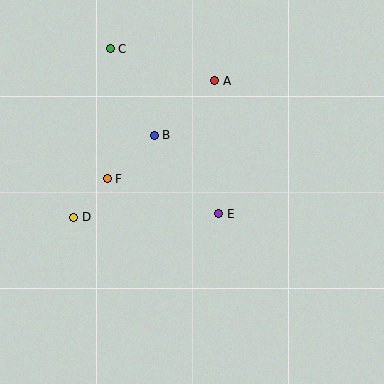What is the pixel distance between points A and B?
The distance between A and B is 81 pixels.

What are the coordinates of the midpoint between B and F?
The midpoint between B and F is at (131, 157).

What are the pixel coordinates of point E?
Point E is at (219, 214).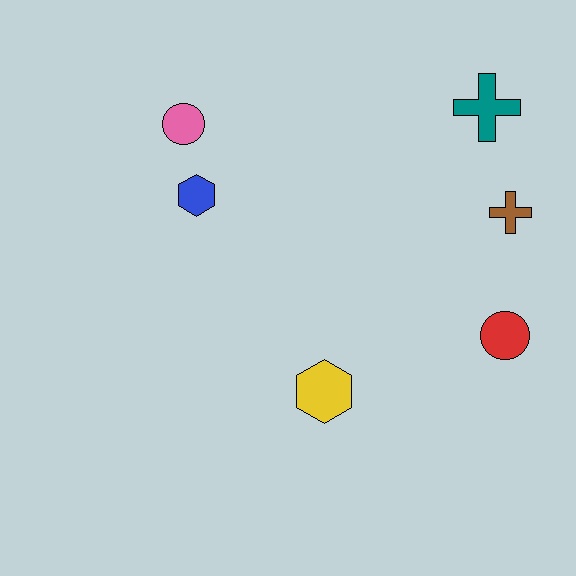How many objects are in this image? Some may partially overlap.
There are 6 objects.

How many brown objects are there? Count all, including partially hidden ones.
There is 1 brown object.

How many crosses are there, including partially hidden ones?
There are 2 crosses.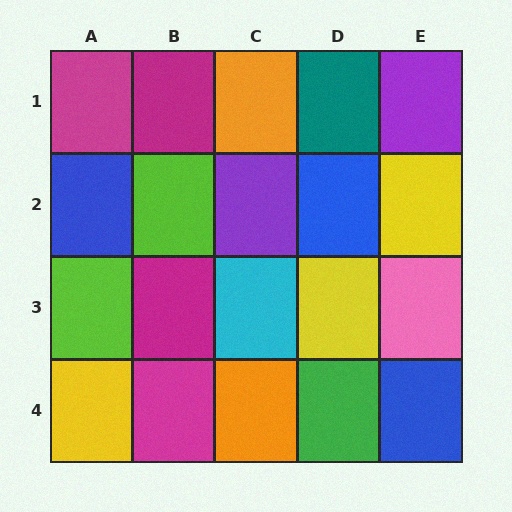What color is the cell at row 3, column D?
Yellow.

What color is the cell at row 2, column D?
Blue.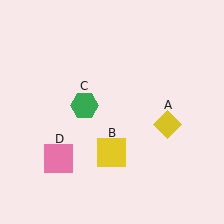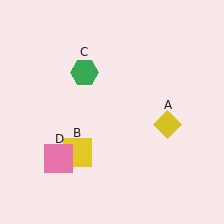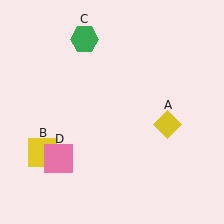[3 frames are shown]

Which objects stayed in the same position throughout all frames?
Yellow diamond (object A) and pink square (object D) remained stationary.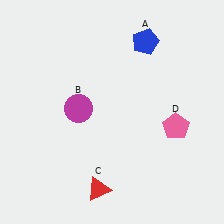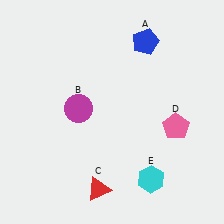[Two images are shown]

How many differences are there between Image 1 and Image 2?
There is 1 difference between the two images.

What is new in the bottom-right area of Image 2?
A cyan hexagon (E) was added in the bottom-right area of Image 2.